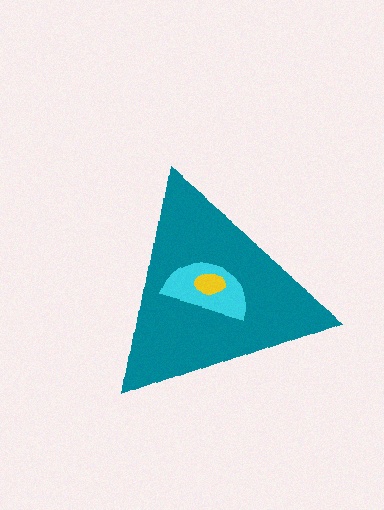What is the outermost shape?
The teal triangle.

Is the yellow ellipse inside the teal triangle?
Yes.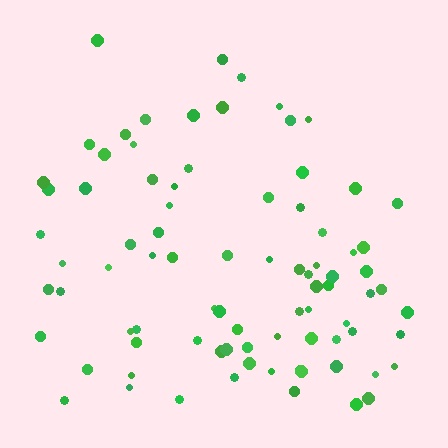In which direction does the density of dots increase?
From top to bottom, with the bottom side densest.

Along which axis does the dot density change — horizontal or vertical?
Vertical.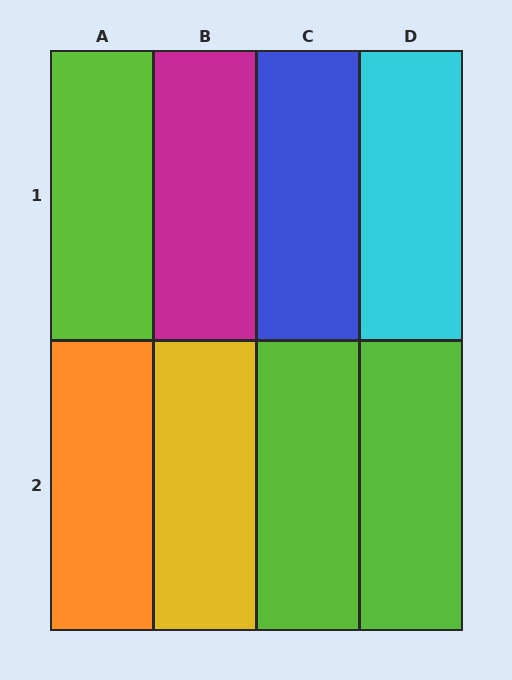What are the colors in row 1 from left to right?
Lime, magenta, blue, cyan.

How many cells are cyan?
1 cell is cyan.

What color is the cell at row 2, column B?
Yellow.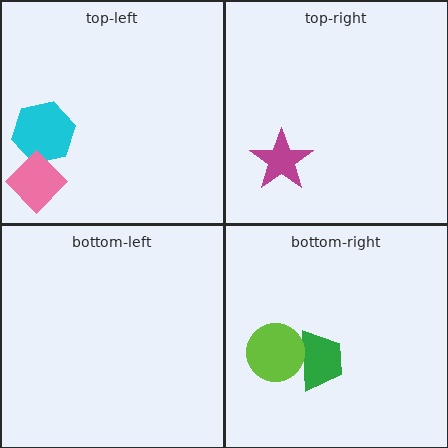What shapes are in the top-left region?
The cyan hexagon, the pink diamond.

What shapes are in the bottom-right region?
The green trapezoid, the lime circle.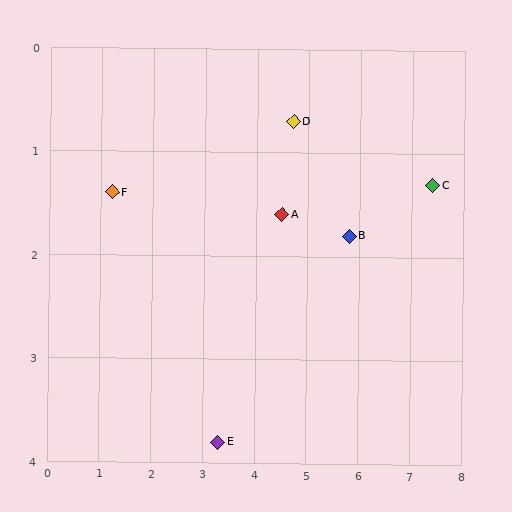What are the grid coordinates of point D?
Point D is at approximately (4.7, 0.7).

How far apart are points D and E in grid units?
Points D and E are about 3.4 grid units apart.